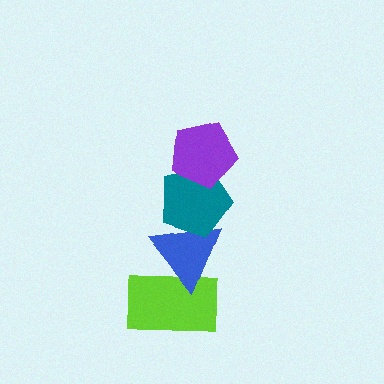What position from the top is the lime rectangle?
The lime rectangle is 4th from the top.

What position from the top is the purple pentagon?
The purple pentagon is 1st from the top.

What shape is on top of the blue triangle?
The teal pentagon is on top of the blue triangle.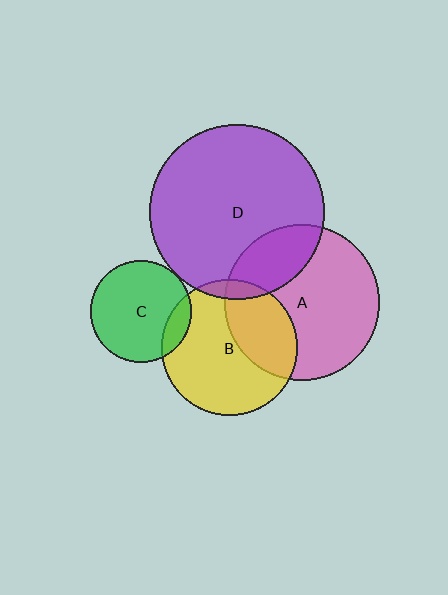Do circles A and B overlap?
Yes.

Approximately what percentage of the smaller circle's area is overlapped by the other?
Approximately 35%.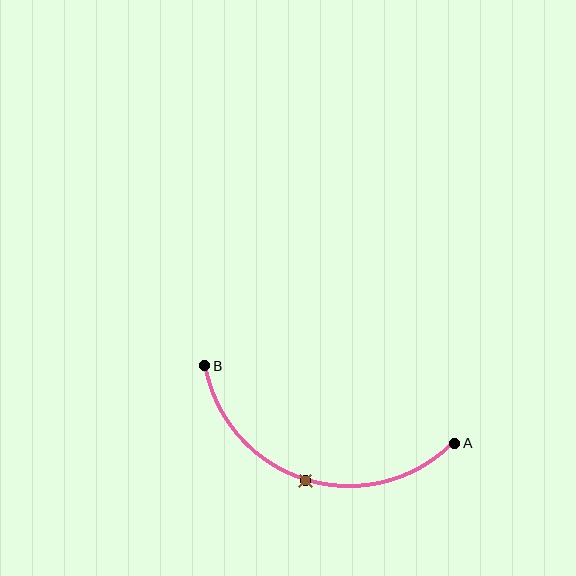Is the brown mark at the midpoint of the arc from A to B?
Yes. The brown mark lies on the arc at equal arc-length from both A and B — it is the arc midpoint.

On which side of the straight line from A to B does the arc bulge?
The arc bulges below the straight line connecting A and B.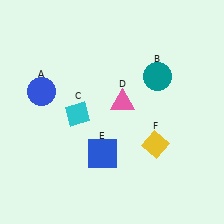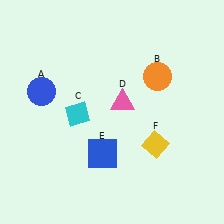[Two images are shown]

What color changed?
The circle (B) changed from teal in Image 1 to orange in Image 2.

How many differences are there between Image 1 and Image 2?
There is 1 difference between the two images.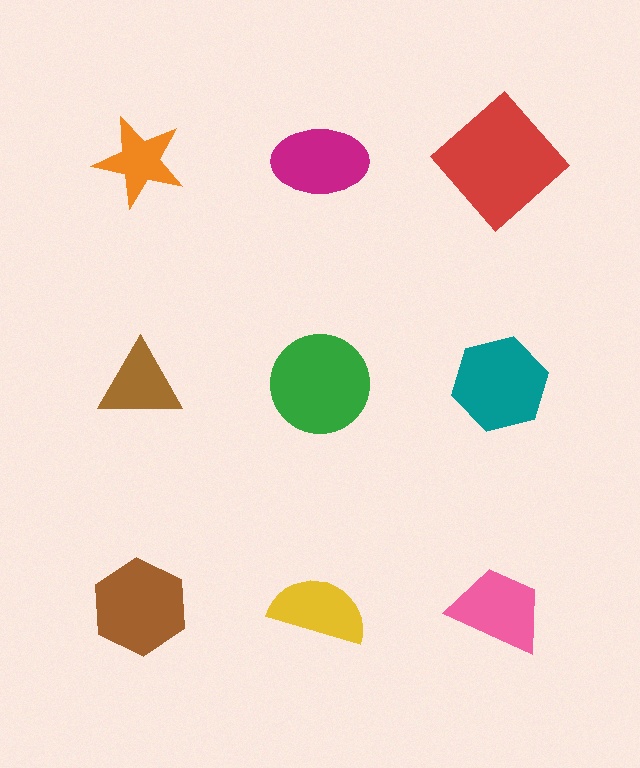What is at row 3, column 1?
A brown hexagon.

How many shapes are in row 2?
3 shapes.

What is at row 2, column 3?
A teal hexagon.